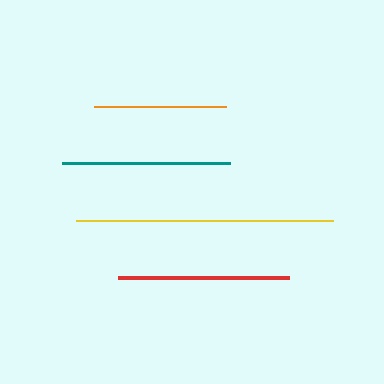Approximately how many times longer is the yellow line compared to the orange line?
The yellow line is approximately 2.0 times the length of the orange line.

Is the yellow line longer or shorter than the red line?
The yellow line is longer than the red line.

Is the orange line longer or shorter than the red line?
The red line is longer than the orange line.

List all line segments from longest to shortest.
From longest to shortest: yellow, red, teal, orange.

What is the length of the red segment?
The red segment is approximately 171 pixels long.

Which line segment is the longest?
The yellow line is the longest at approximately 256 pixels.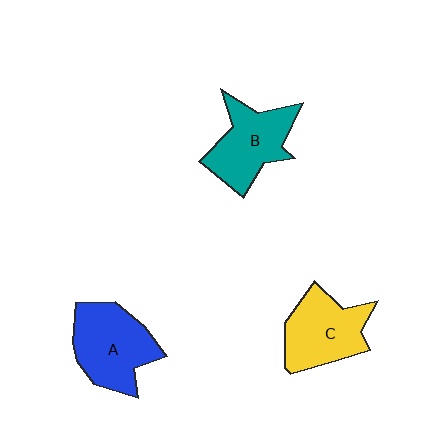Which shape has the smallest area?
Shape B (teal).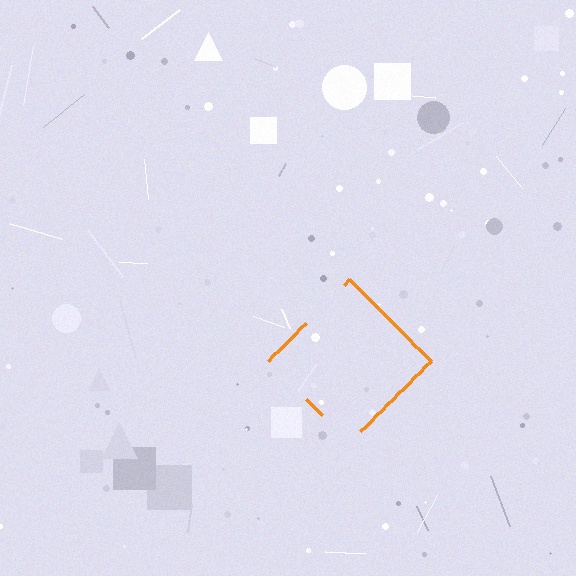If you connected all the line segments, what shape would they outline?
They would outline a diamond.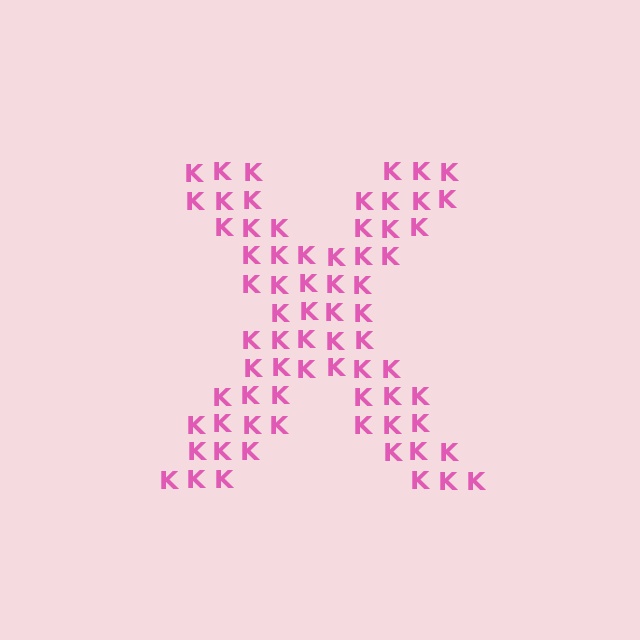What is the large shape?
The large shape is the letter X.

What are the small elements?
The small elements are letter K's.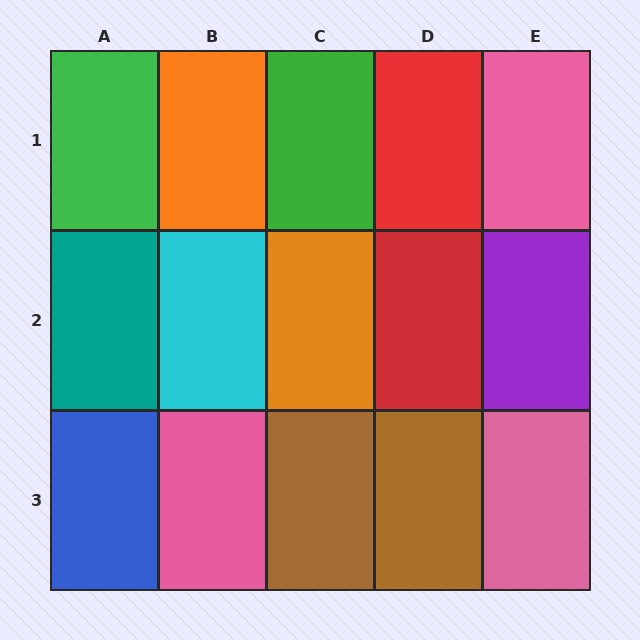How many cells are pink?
3 cells are pink.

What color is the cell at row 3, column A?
Blue.